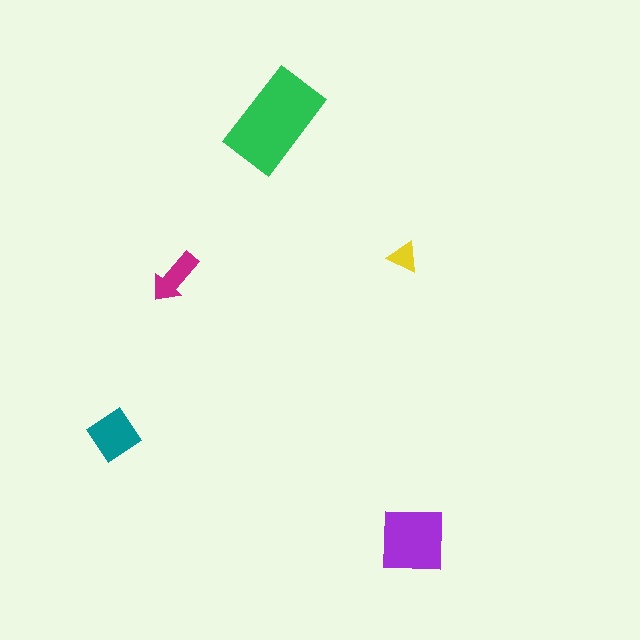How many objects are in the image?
There are 5 objects in the image.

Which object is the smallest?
The yellow triangle.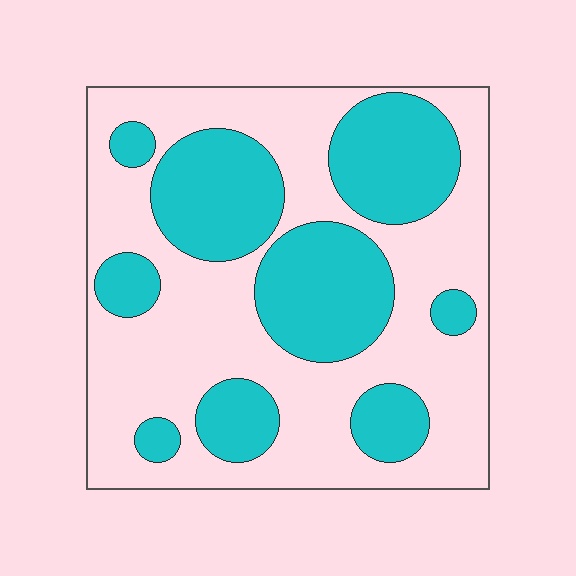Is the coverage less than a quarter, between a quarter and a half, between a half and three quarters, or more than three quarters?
Between a quarter and a half.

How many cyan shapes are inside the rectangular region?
9.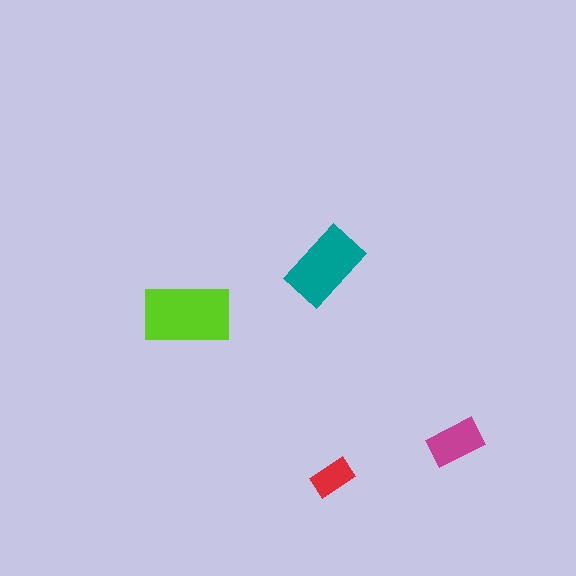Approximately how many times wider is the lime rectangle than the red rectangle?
About 2 times wider.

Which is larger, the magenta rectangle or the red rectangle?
The magenta one.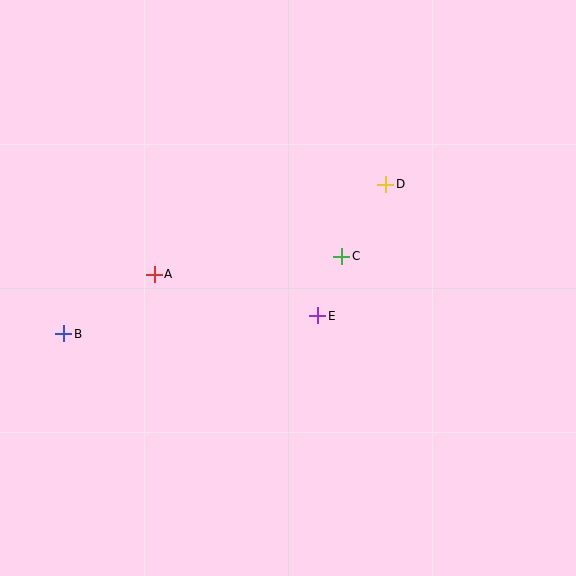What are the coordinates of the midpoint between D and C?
The midpoint between D and C is at (364, 220).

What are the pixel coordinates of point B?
Point B is at (64, 334).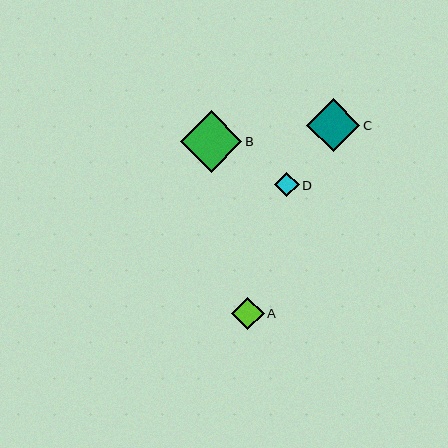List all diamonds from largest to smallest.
From largest to smallest: B, C, A, D.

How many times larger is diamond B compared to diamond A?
Diamond B is approximately 1.9 times the size of diamond A.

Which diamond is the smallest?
Diamond D is the smallest with a size of approximately 24 pixels.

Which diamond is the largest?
Diamond B is the largest with a size of approximately 61 pixels.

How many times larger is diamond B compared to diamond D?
Diamond B is approximately 2.5 times the size of diamond D.